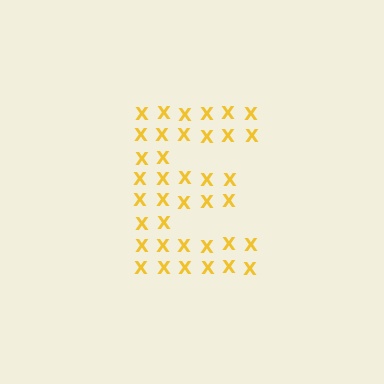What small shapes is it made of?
It is made of small letter X's.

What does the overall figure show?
The overall figure shows the letter E.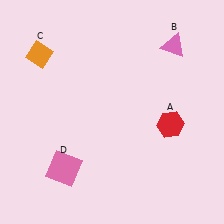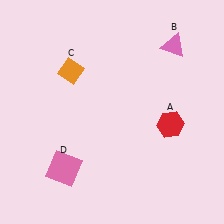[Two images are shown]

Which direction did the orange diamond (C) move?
The orange diamond (C) moved right.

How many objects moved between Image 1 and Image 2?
1 object moved between the two images.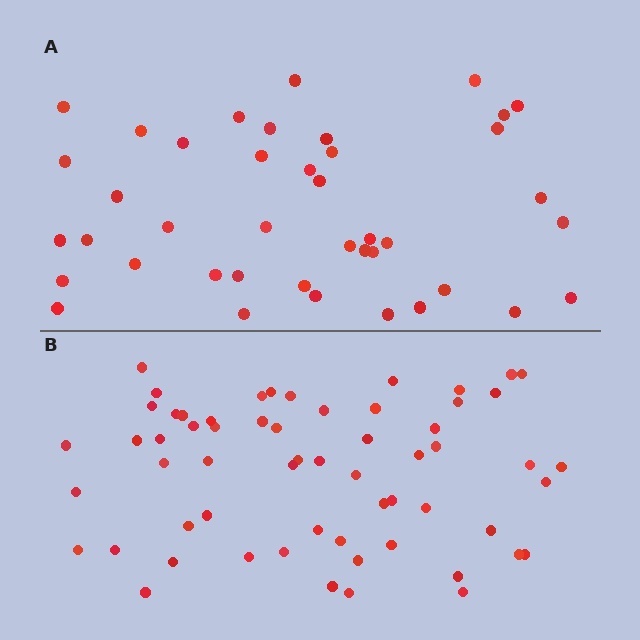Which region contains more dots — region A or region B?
Region B (the bottom region) has more dots.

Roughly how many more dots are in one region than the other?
Region B has approximately 20 more dots than region A.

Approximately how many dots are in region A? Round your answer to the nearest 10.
About 40 dots. (The exact count is 41, which rounds to 40.)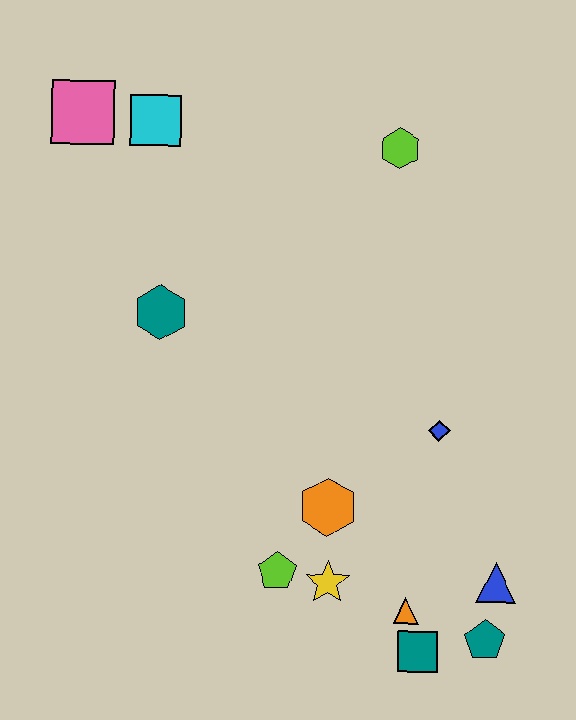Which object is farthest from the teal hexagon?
The teal pentagon is farthest from the teal hexagon.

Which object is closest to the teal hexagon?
The cyan square is closest to the teal hexagon.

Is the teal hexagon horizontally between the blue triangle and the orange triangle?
No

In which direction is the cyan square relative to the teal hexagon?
The cyan square is above the teal hexagon.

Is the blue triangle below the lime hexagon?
Yes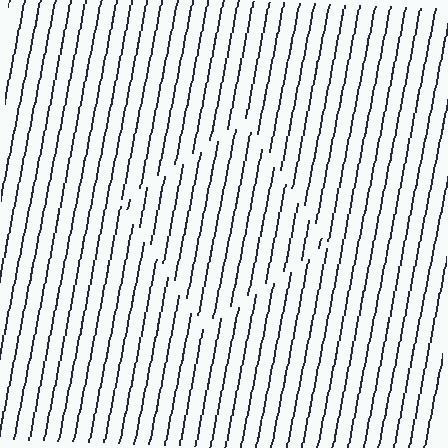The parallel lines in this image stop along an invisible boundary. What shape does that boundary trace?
An illusory square. The interior of the shape contains the same grating, shifted by half a period — the contour is defined by the phase discontinuity where line-ends from the inner and outer gratings abut.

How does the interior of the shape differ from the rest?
The interior of the shape contains the same grating, shifted by half a period — the contour is defined by the phase discontinuity where line-ends from the inner and outer gratings abut.